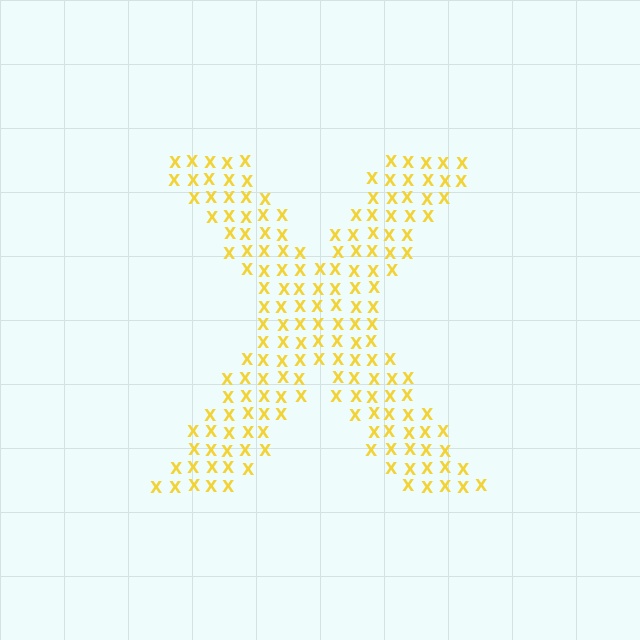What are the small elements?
The small elements are letter X's.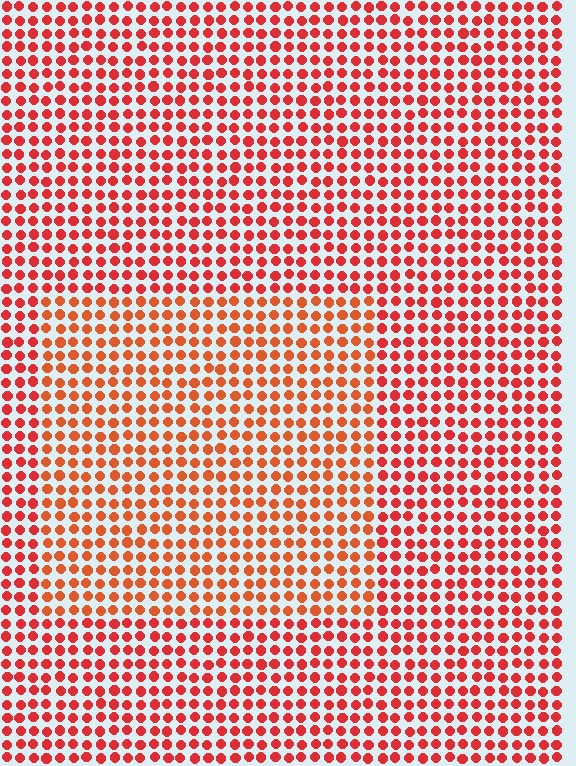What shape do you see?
I see a rectangle.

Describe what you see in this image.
The image is filled with small red elements in a uniform arrangement. A rectangle-shaped region is visible where the elements are tinted to a slightly different hue, forming a subtle color boundary.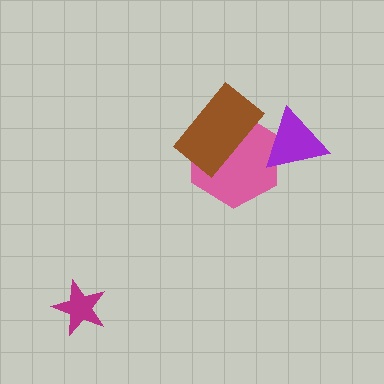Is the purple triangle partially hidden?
No, no other shape covers it.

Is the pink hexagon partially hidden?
Yes, it is partially covered by another shape.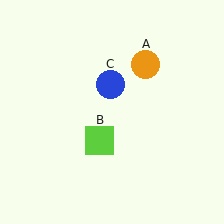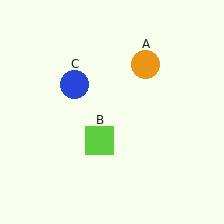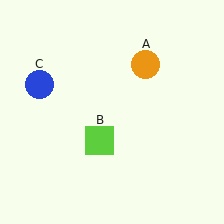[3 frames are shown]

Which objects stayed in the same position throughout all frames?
Orange circle (object A) and lime square (object B) remained stationary.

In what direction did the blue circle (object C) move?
The blue circle (object C) moved left.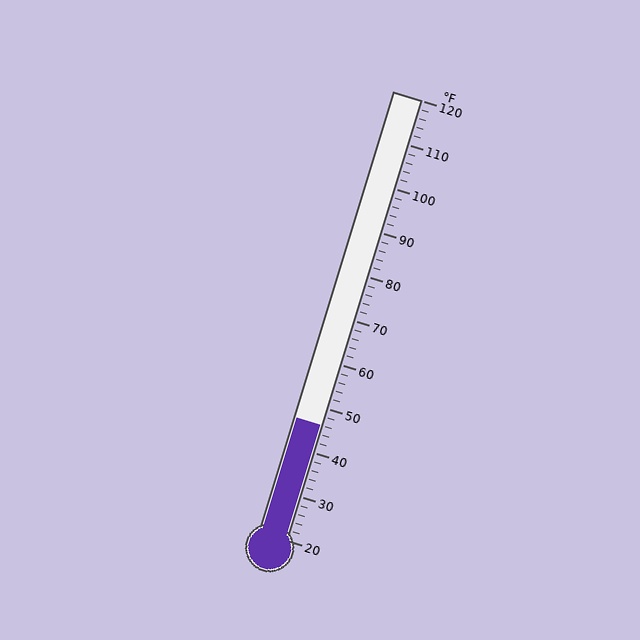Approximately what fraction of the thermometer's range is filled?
The thermometer is filled to approximately 25% of its range.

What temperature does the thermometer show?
The thermometer shows approximately 46°F.